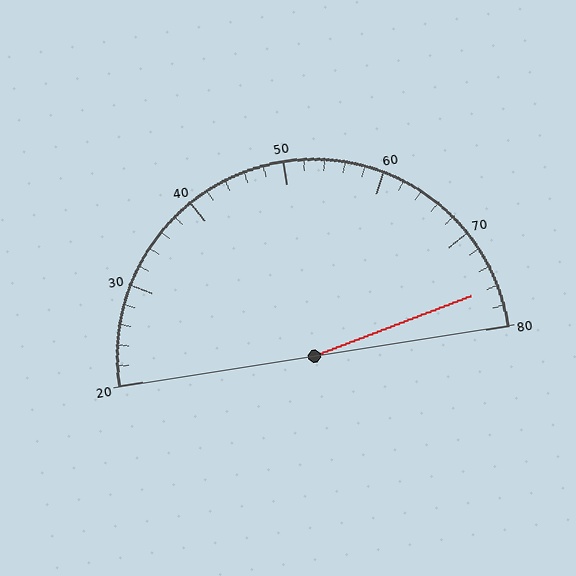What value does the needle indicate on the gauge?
The needle indicates approximately 76.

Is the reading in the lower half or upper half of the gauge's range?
The reading is in the upper half of the range (20 to 80).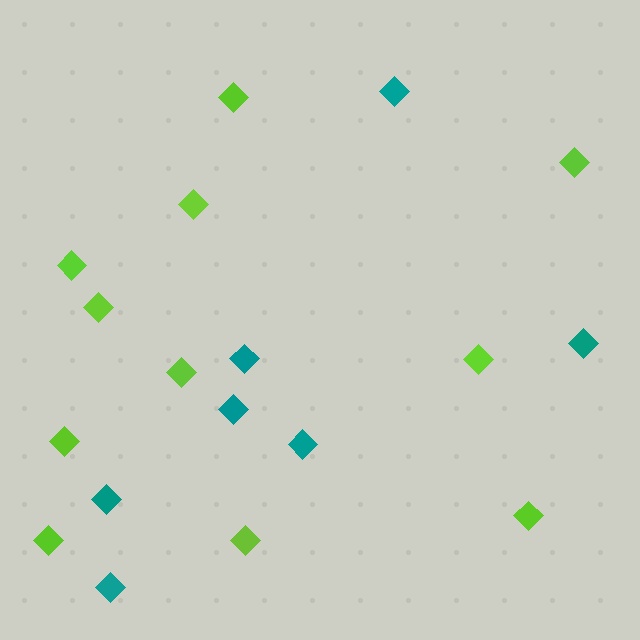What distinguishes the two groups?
There are 2 groups: one group of teal diamonds (7) and one group of lime diamonds (11).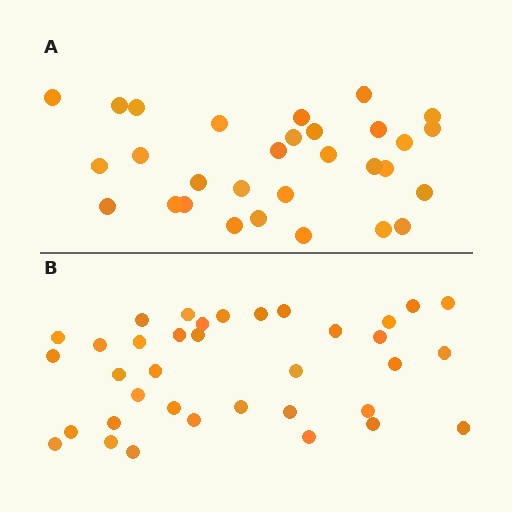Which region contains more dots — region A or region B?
Region B (the bottom region) has more dots.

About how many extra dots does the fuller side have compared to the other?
Region B has about 6 more dots than region A.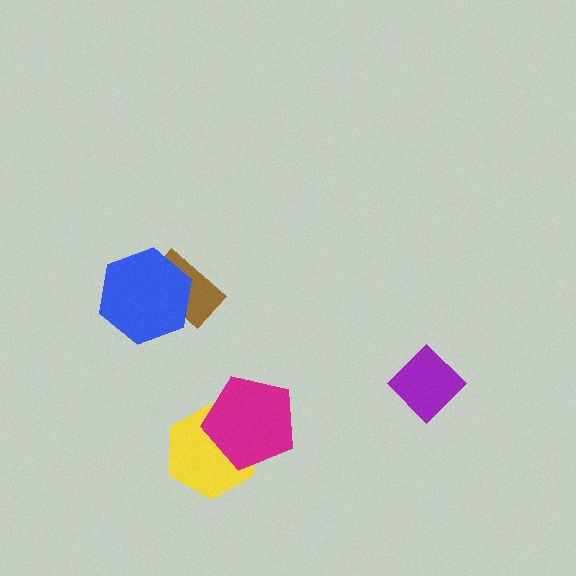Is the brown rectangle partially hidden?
Yes, it is partially covered by another shape.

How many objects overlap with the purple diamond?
0 objects overlap with the purple diamond.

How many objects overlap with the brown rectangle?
1 object overlaps with the brown rectangle.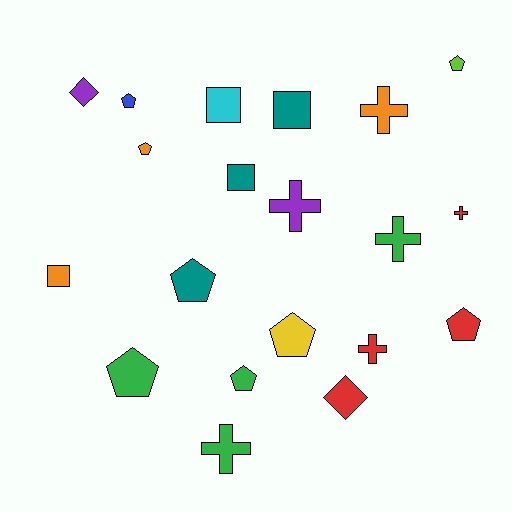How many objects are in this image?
There are 20 objects.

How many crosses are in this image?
There are 6 crosses.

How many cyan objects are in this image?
There is 1 cyan object.